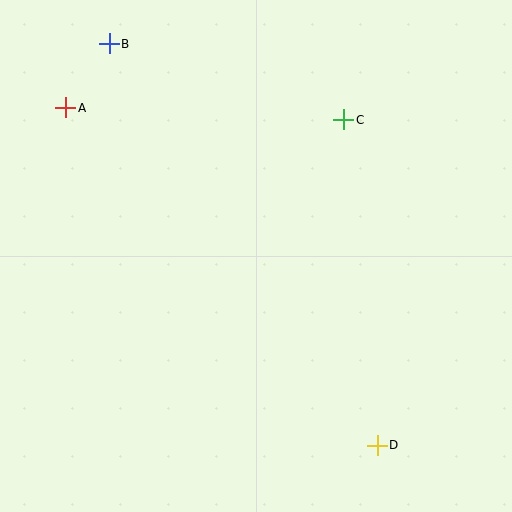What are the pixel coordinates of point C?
Point C is at (344, 120).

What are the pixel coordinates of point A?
Point A is at (66, 108).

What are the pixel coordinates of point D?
Point D is at (377, 445).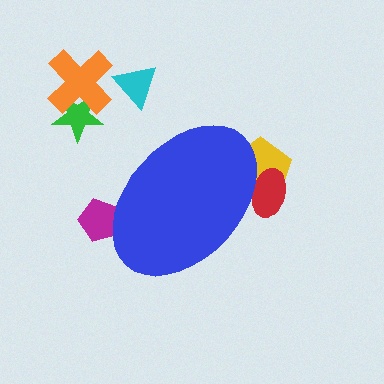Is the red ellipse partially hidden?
Yes, the red ellipse is partially hidden behind the blue ellipse.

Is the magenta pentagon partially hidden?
Yes, the magenta pentagon is partially hidden behind the blue ellipse.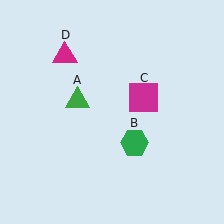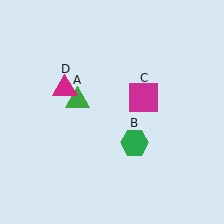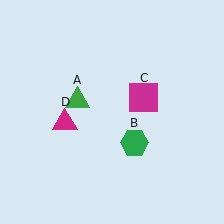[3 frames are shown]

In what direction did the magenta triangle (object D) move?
The magenta triangle (object D) moved down.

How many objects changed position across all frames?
1 object changed position: magenta triangle (object D).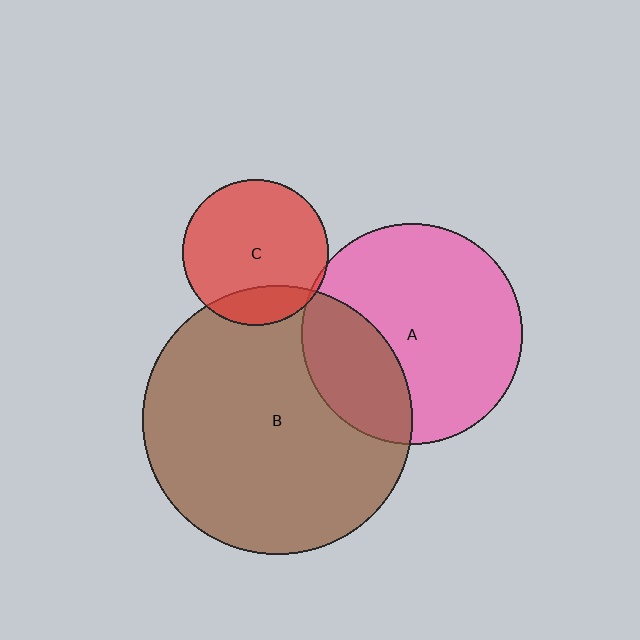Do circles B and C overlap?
Yes.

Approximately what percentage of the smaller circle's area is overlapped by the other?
Approximately 20%.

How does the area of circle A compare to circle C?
Approximately 2.3 times.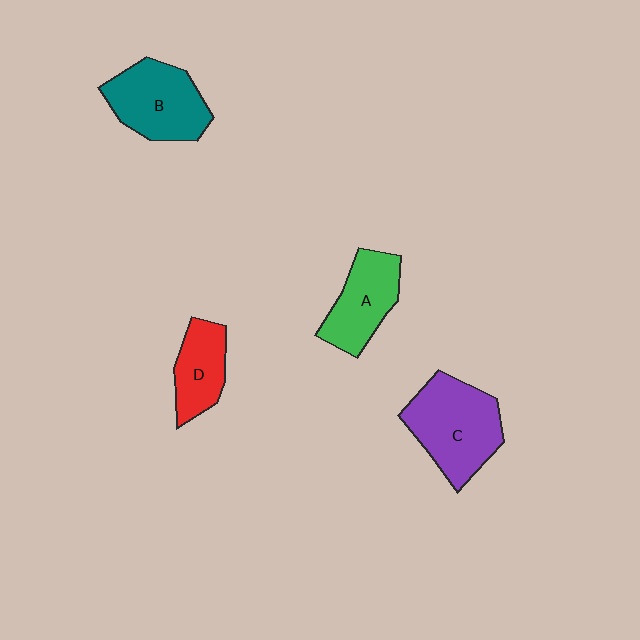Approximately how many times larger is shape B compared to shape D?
Approximately 1.5 times.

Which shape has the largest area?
Shape C (purple).